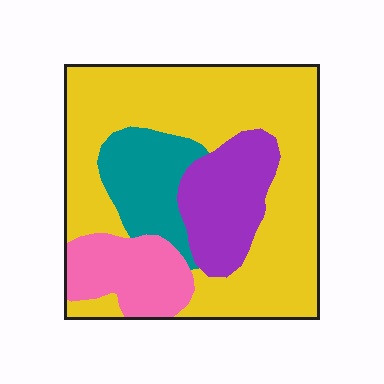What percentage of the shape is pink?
Pink takes up about one eighth (1/8) of the shape.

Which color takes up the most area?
Yellow, at roughly 60%.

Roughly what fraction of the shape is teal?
Teal takes up less than a quarter of the shape.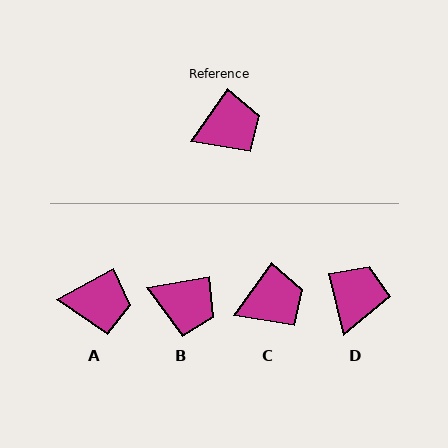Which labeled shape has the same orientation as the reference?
C.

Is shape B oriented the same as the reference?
No, it is off by about 44 degrees.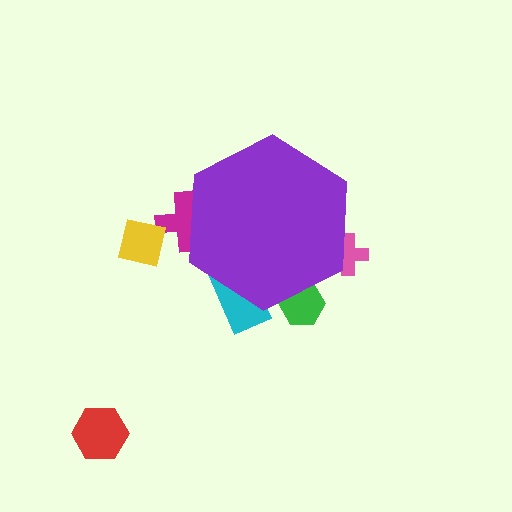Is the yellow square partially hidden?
No, the yellow square is fully visible.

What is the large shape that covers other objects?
A purple hexagon.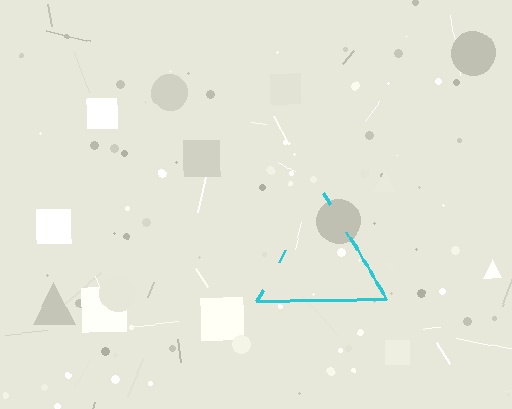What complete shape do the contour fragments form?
The contour fragments form a triangle.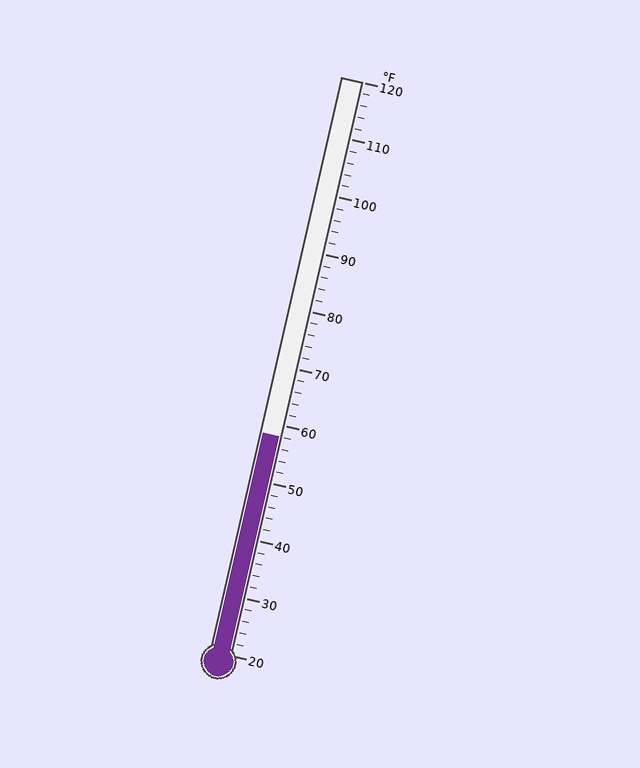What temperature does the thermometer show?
The thermometer shows approximately 58°F.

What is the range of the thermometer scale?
The thermometer scale ranges from 20°F to 120°F.